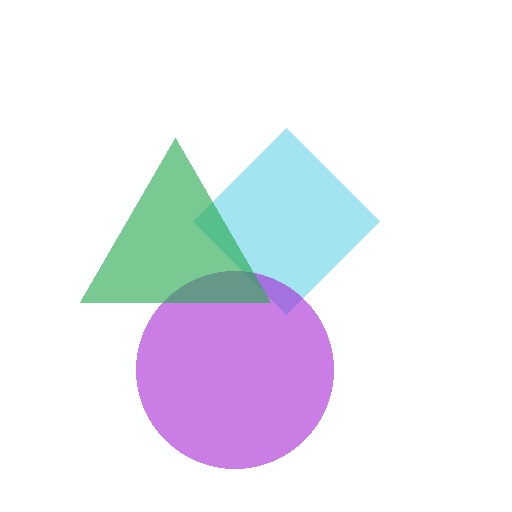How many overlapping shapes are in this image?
There are 3 overlapping shapes in the image.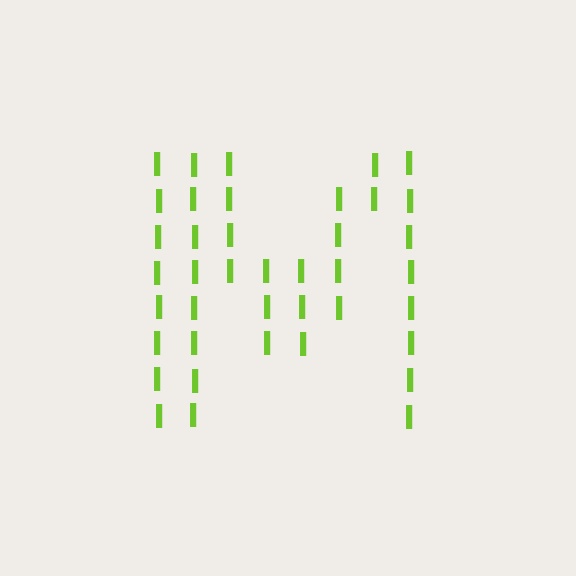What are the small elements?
The small elements are letter I's.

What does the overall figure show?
The overall figure shows the letter M.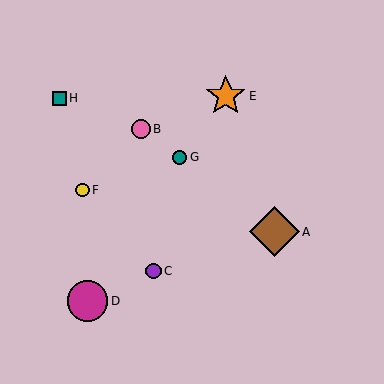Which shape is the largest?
The brown diamond (labeled A) is the largest.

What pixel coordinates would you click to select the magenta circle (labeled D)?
Click at (88, 301) to select the magenta circle D.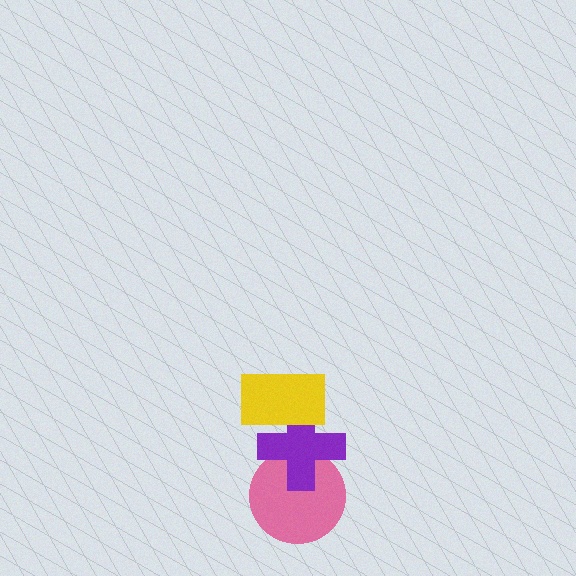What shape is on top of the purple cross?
The yellow rectangle is on top of the purple cross.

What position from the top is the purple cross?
The purple cross is 2nd from the top.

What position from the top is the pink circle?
The pink circle is 3rd from the top.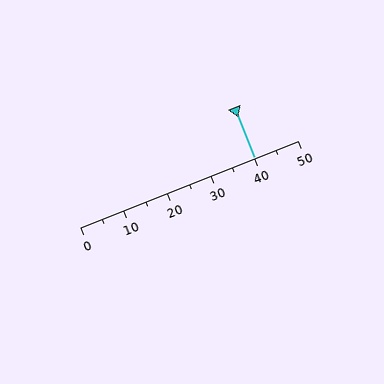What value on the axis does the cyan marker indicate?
The marker indicates approximately 40.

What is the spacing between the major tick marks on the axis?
The major ticks are spaced 10 apart.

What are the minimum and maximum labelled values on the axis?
The axis runs from 0 to 50.